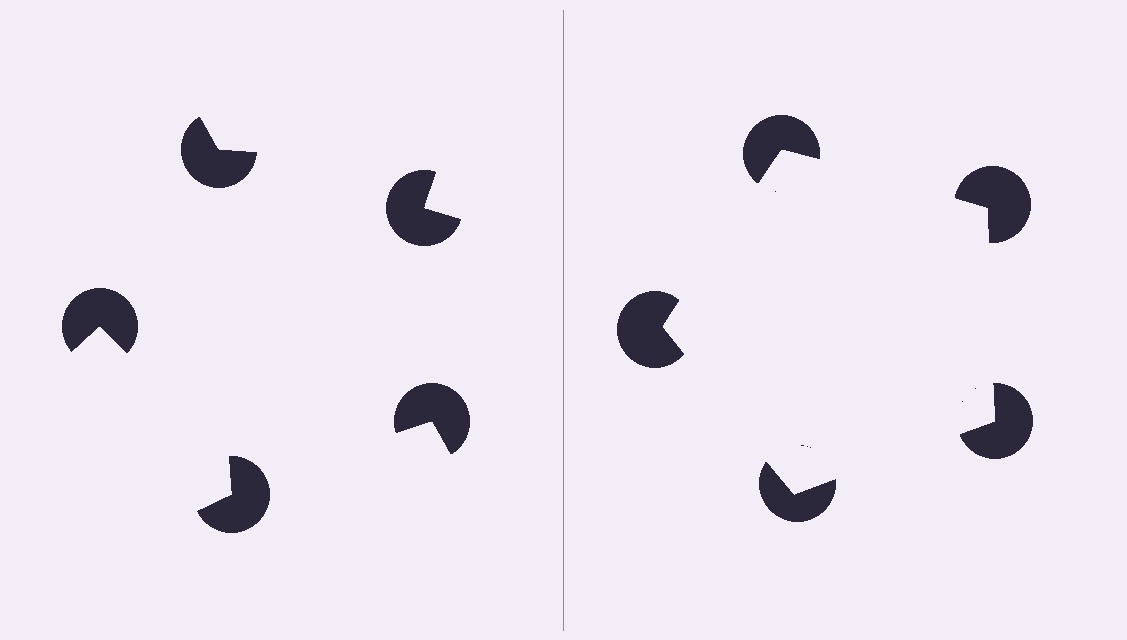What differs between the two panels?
The pac-man discs are positioned identically on both sides; only the wedge orientations differ. On the right they align to a pentagon; on the left they are misaligned.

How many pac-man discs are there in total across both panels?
10 — 5 on each side.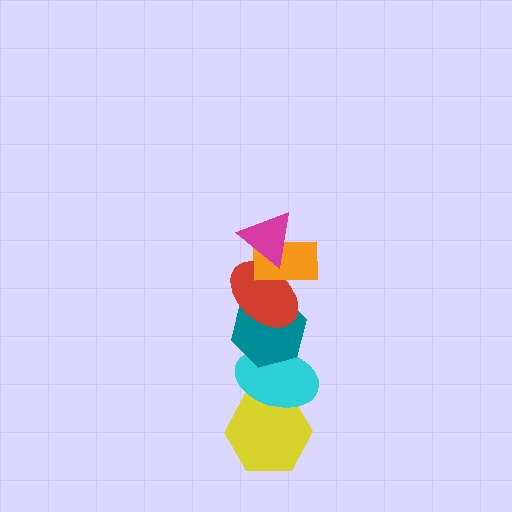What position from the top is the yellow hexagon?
The yellow hexagon is 6th from the top.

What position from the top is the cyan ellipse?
The cyan ellipse is 5th from the top.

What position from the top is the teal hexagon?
The teal hexagon is 4th from the top.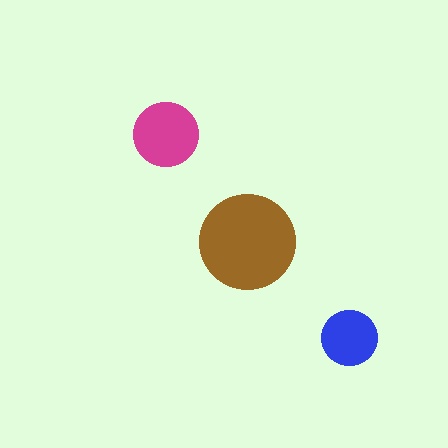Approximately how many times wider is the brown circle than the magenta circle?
About 1.5 times wider.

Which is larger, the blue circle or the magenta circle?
The magenta one.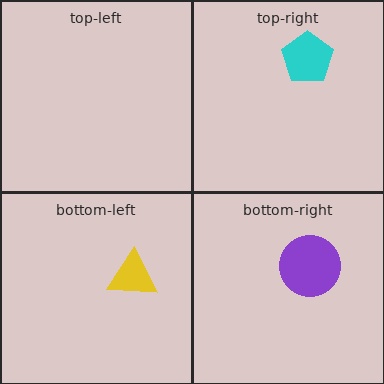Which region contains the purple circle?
The bottom-right region.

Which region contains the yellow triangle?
The bottom-left region.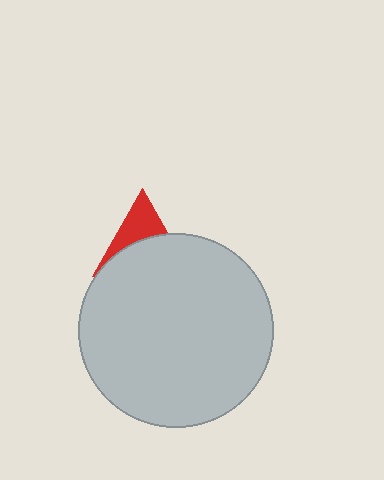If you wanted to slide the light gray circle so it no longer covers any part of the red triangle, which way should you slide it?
Slide it down — that is the most direct way to separate the two shapes.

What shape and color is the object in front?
The object in front is a light gray circle.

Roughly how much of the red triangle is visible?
A small part of it is visible (roughly 39%).